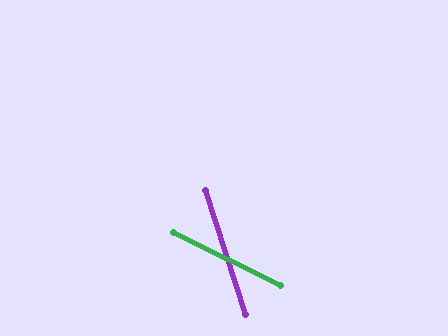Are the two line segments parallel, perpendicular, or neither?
Neither parallel nor perpendicular — they differ by about 46°.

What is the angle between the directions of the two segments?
Approximately 46 degrees.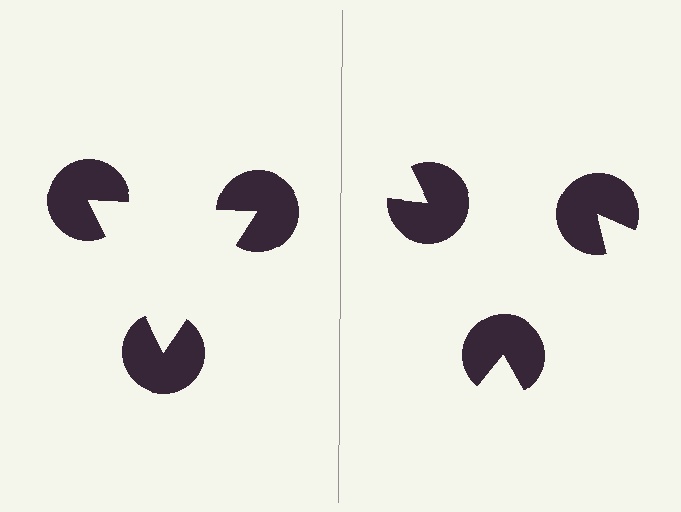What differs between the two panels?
The pac-man discs are positioned identically on both sides; only the wedge orientations differ. On the left they align to a triangle; on the right they are misaligned.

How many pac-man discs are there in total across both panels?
6 — 3 on each side.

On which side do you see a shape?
An illusory triangle appears on the left side. On the right side the wedge cuts are rotated, so no coherent shape forms.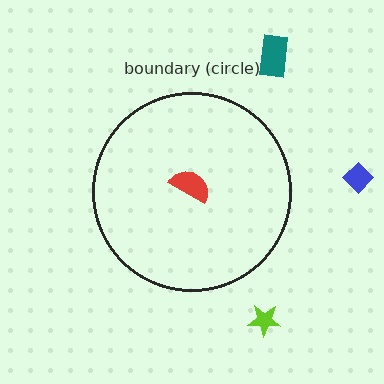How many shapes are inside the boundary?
1 inside, 3 outside.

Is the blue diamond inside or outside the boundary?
Outside.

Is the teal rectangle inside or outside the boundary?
Outside.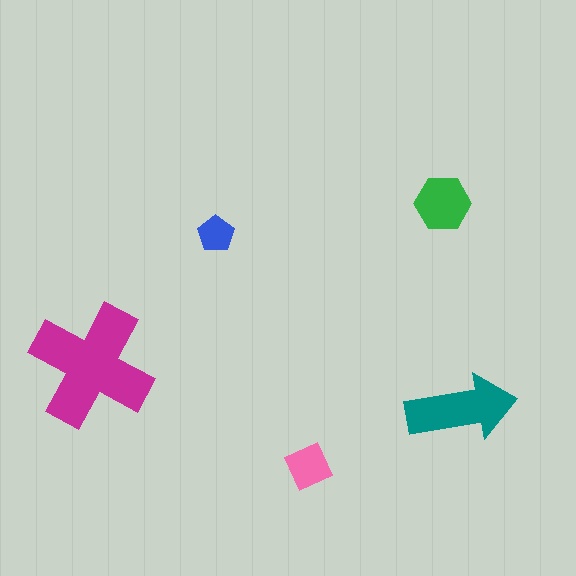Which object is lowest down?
The pink square is bottommost.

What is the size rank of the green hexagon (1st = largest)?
3rd.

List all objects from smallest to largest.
The blue pentagon, the pink square, the green hexagon, the teal arrow, the magenta cross.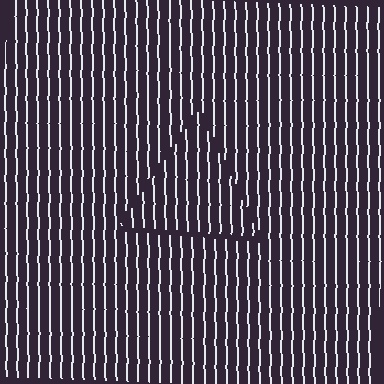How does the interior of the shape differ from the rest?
The interior of the shape contains the same grating, shifted by half a period — the contour is defined by the phase discontinuity where line-ends from the inner and outer gratings abut.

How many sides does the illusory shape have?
3 sides — the line-ends trace a triangle.